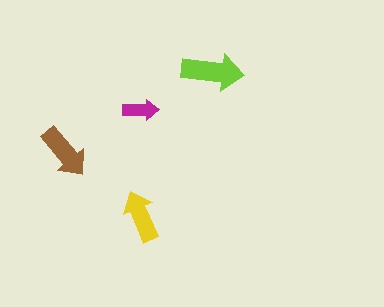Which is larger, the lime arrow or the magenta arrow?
The lime one.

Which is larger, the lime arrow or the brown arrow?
The lime one.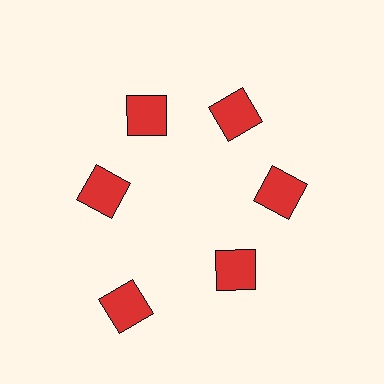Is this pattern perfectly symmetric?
No. The 6 red squares are arranged in a ring, but one element near the 7 o'clock position is pushed outward from the center, breaking the 6-fold rotational symmetry.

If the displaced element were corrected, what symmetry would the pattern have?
It would have 6-fold rotational symmetry — the pattern would map onto itself every 60 degrees.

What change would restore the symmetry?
The symmetry would be restored by moving it inward, back onto the ring so that all 6 squares sit at equal angles and equal distance from the center.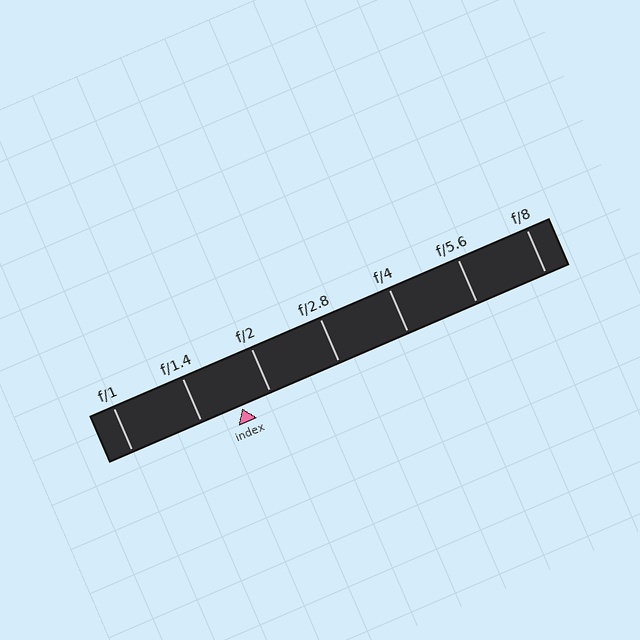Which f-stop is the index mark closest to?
The index mark is closest to f/2.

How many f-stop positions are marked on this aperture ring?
There are 7 f-stop positions marked.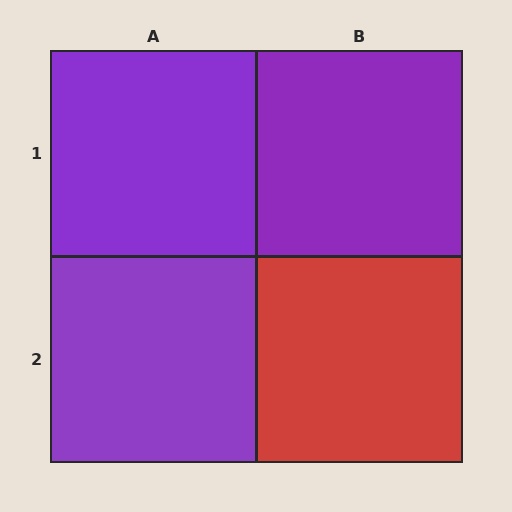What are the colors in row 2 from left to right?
Purple, red.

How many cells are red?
1 cell is red.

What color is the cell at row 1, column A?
Purple.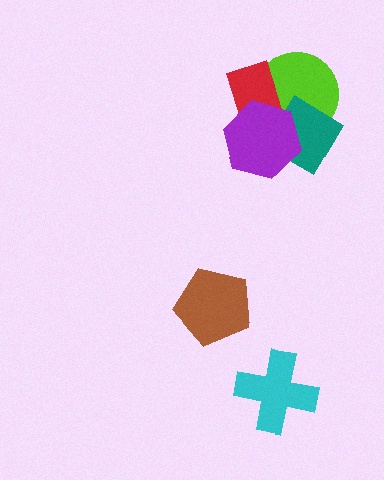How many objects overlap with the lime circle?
3 objects overlap with the lime circle.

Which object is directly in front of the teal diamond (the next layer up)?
The red rectangle is directly in front of the teal diamond.